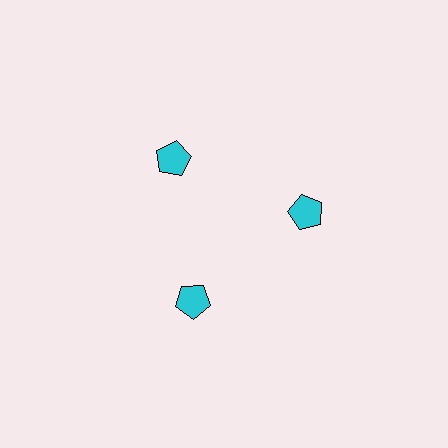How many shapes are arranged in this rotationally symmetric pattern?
There are 3 shapes, arranged in 3 groups of 1.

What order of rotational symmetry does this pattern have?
This pattern has 3-fold rotational symmetry.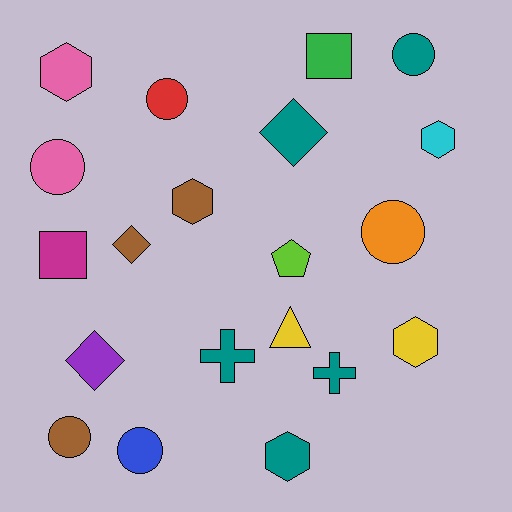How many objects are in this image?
There are 20 objects.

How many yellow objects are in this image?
There are 2 yellow objects.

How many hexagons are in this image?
There are 5 hexagons.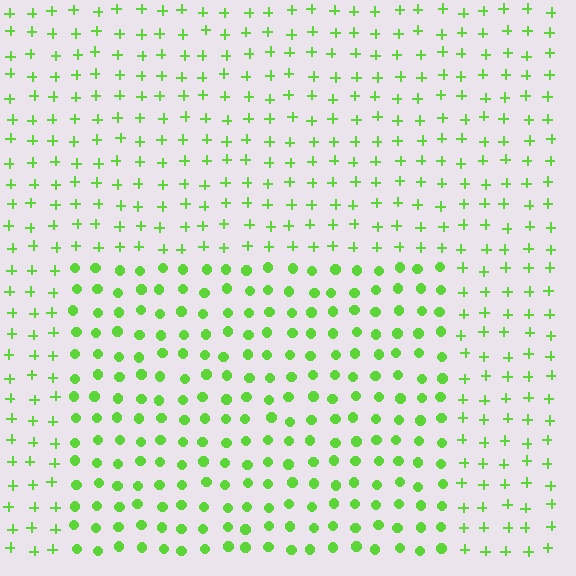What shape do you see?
I see a rectangle.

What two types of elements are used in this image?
The image uses circles inside the rectangle region and plus signs outside it.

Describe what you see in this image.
The image is filled with small lime elements arranged in a uniform grid. A rectangle-shaped region contains circles, while the surrounding area contains plus signs. The boundary is defined purely by the change in element shape.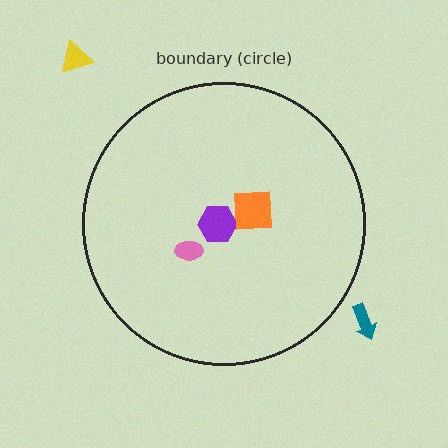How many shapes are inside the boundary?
3 inside, 2 outside.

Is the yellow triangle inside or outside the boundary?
Outside.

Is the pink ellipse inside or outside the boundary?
Inside.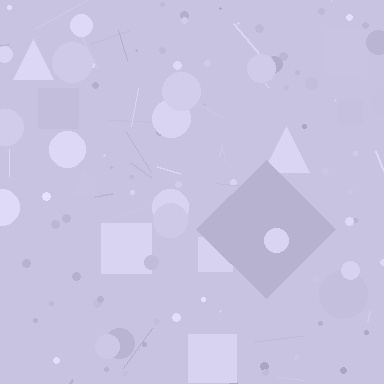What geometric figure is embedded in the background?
A diamond is embedded in the background.